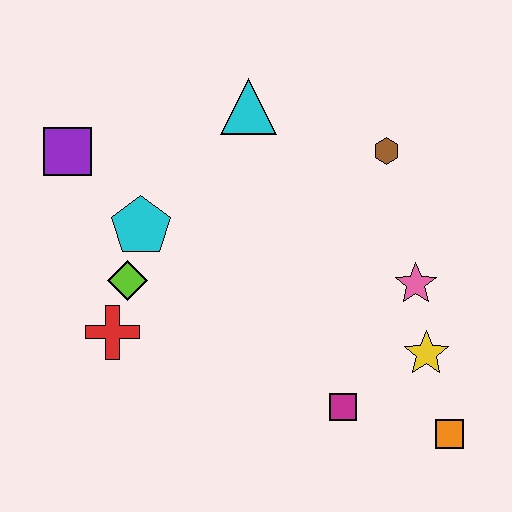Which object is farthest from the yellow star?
The purple square is farthest from the yellow star.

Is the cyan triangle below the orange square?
No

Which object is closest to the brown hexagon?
The pink star is closest to the brown hexagon.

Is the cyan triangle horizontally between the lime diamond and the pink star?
Yes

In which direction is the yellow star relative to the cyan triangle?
The yellow star is below the cyan triangle.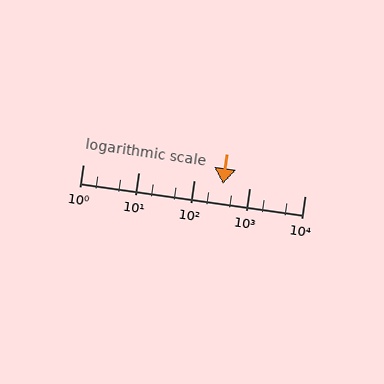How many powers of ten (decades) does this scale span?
The scale spans 4 decades, from 1 to 10000.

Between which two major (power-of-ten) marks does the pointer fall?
The pointer is between 100 and 1000.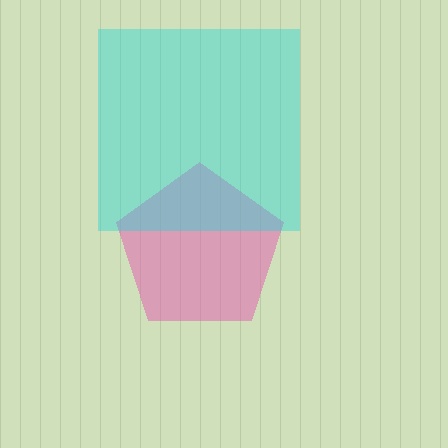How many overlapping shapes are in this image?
There are 2 overlapping shapes in the image.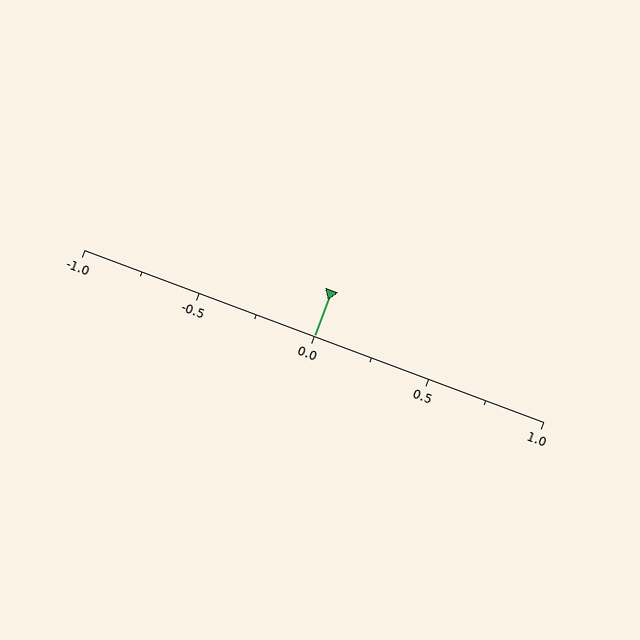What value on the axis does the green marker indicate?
The marker indicates approximately 0.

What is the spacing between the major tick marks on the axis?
The major ticks are spaced 0.5 apart.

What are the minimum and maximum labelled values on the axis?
The axis runs from -1.0 to 1.0.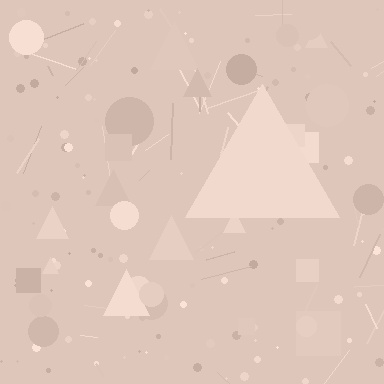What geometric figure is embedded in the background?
A triangle is embedded in the background.